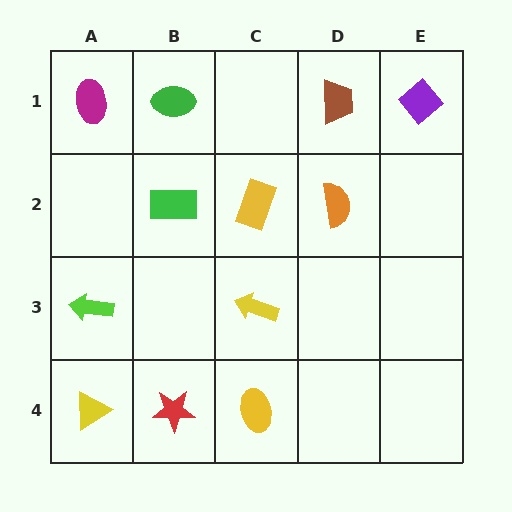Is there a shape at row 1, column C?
No, that cell is empty.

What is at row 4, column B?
A red star.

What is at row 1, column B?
A green ellipse.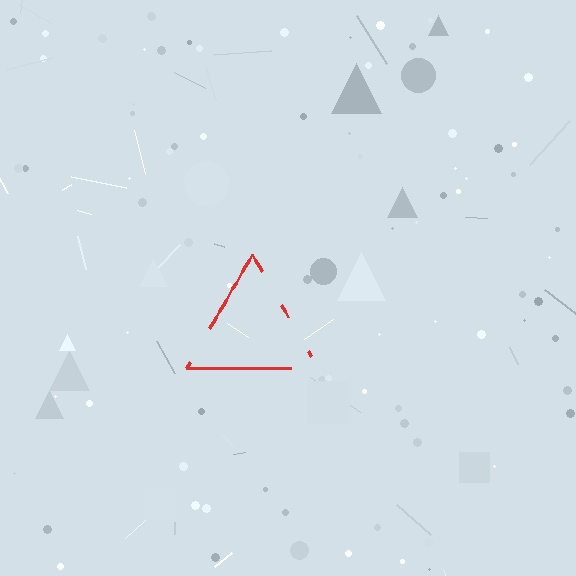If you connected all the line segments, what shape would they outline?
They would outline a triangle.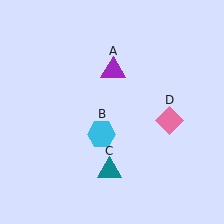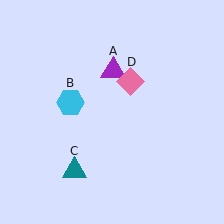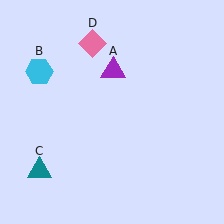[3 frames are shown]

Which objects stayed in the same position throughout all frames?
Purple triangle (object A) remained stationary.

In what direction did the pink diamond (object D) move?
The pink diamond (object D) moved up and to the left.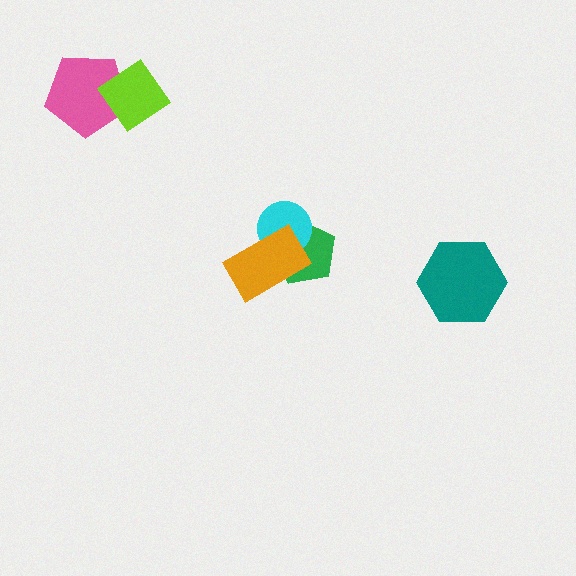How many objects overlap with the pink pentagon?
1 object overlaps with the pink pentagon.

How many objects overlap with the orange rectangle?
2 objects overlap with the orange rectangle.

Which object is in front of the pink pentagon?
The lime diamond is in front of the pink pentagon.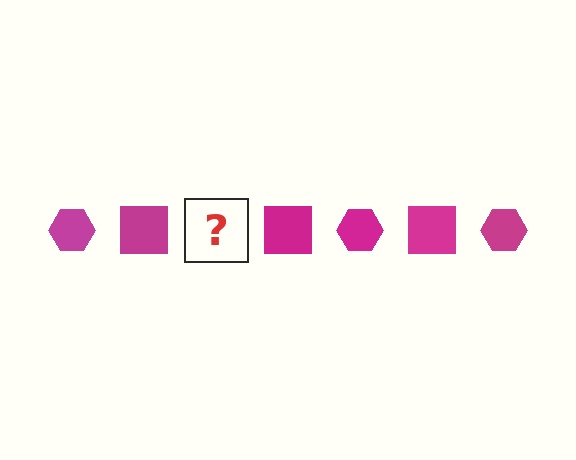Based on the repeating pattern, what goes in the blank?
The blank should be a magenta hexagon.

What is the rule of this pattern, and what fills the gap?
The rule is that the pattern cycles through hexagon, square shapes in magenta. The gap should be filled with a magenta hexagon.